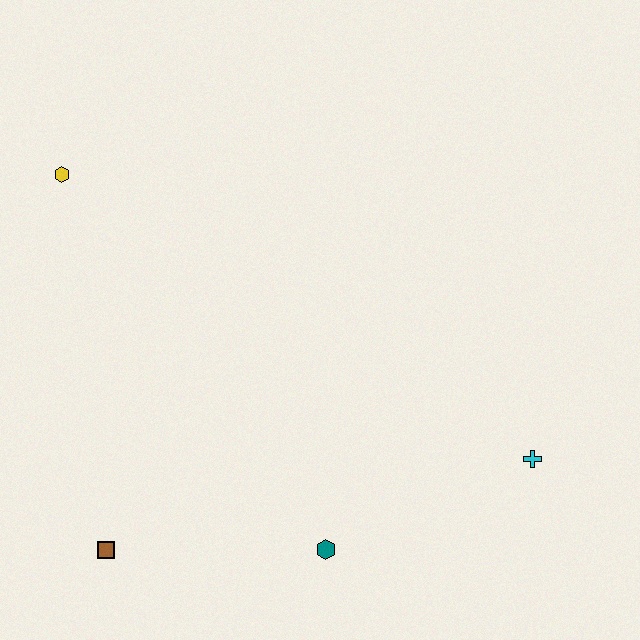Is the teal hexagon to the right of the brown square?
Yes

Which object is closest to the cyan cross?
The teal hexagon is closest to the cyan cross.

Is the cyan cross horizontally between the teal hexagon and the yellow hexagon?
No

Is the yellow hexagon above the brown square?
Yes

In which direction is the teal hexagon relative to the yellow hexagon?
The teal hexagon is below the yellow hexagon.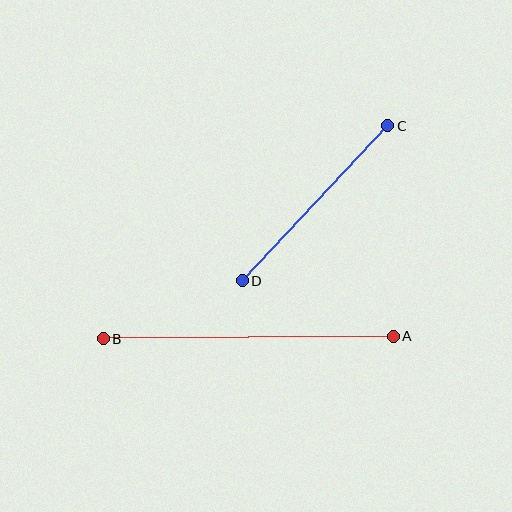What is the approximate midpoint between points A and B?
The midpoint is at approximately (248, 338) pixels.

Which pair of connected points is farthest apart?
Points A and B are farthest apart.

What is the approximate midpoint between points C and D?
The midpoint is at approximately (315, 203) pixels.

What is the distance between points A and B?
The distance is approximately 290 pixels.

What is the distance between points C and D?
The distance is approximately 212 pixels.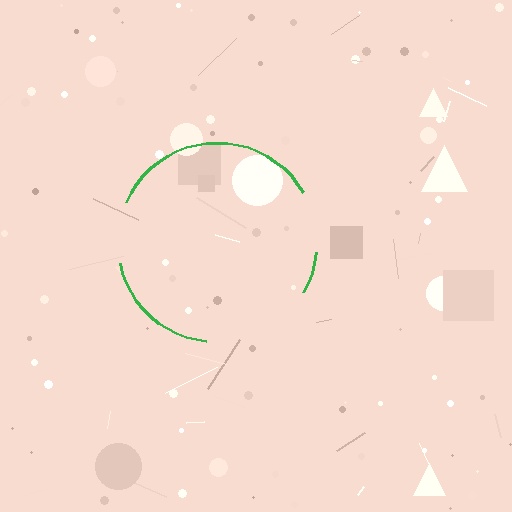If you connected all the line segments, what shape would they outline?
They would outline a circle.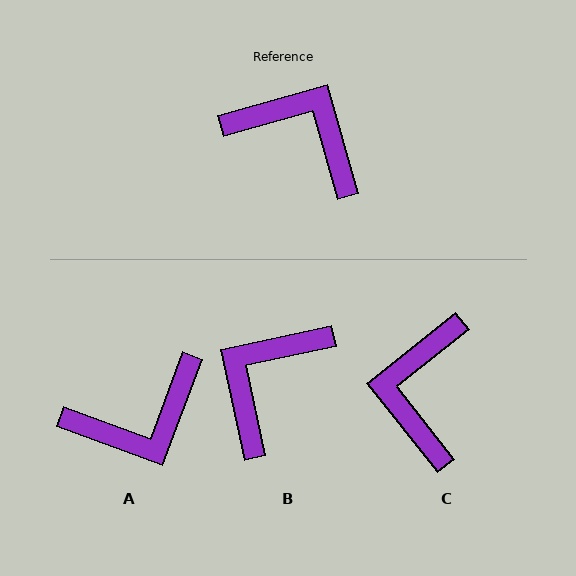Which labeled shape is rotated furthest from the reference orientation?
A, about 126 degrees away.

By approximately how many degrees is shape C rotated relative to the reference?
Approximately 113 degrees counter-clockwise.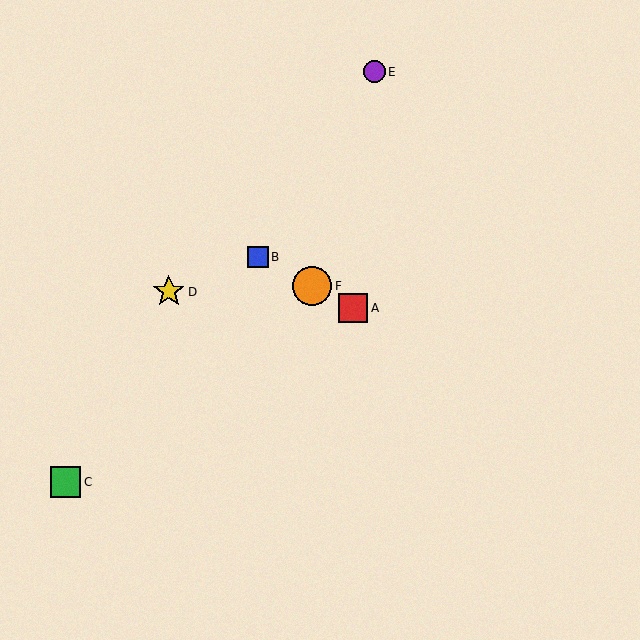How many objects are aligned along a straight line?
3 objects (A, B, F) are aligned along a straight line.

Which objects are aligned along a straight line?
Objects A, B, F are aligned along a straight line.